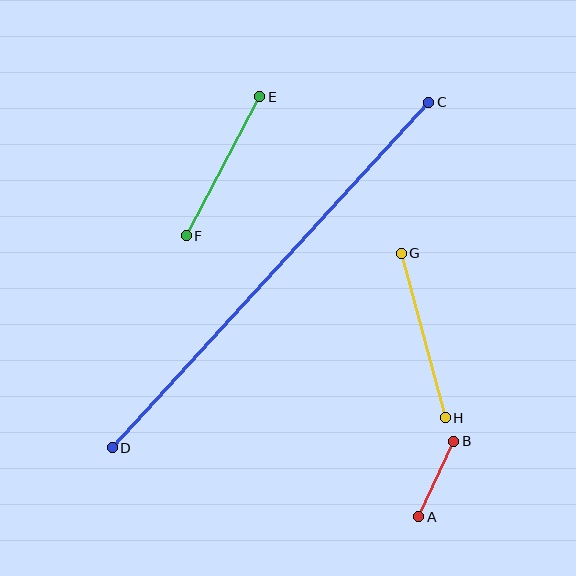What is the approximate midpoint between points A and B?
The midpoint is at approximately (436, 479) pixels.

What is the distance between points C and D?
The distance is approximately 469 pixels.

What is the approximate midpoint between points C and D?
The midpoint is at approximately (271, 275) pixels.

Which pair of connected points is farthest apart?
Points C and D are farthest apart.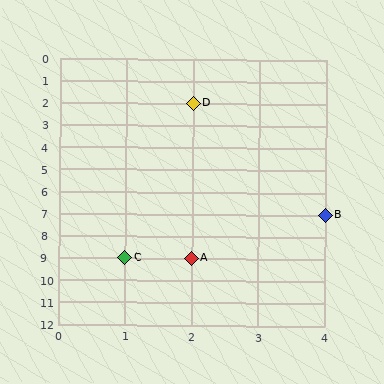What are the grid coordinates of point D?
Point D is at grid coordinates (2, 2).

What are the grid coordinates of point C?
Point C is at grid coordinates (1, 9).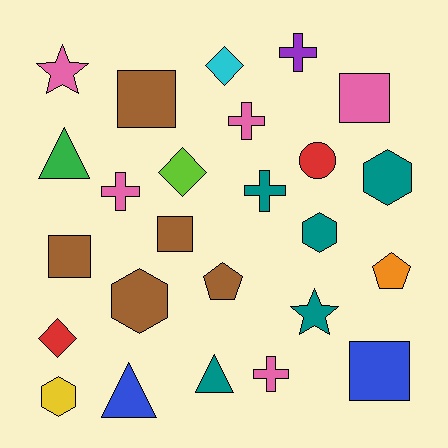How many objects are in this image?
There are 25 objects.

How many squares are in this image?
There are 5 squares.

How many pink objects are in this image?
There are 5 pink objects.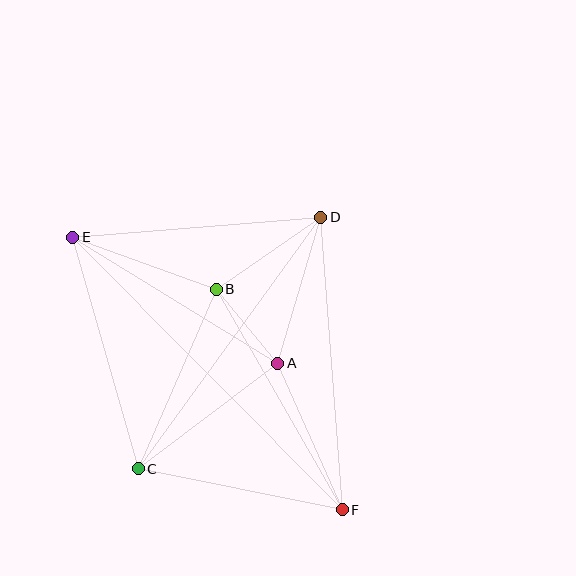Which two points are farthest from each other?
Points E and F are farthest from each other.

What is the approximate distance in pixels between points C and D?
The distance between C and D is approximately 311 pixels.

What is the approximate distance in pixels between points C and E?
The distance between C and E is approximately 241 pixels.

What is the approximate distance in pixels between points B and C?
The distance between B and C is approximately 196 pixels.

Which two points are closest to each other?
Points A and B are closest to each other.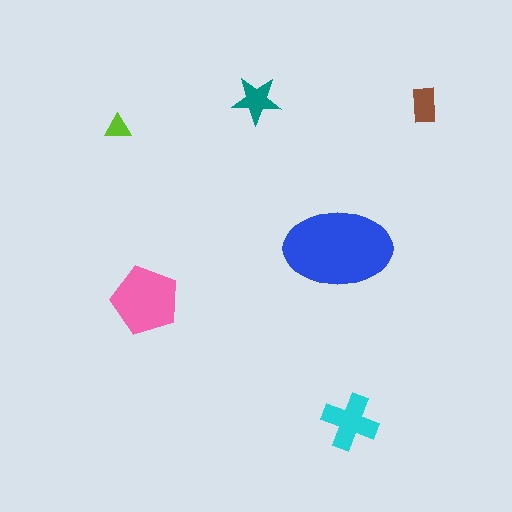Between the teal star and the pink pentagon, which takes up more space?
The pink pentagon.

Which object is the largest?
The blue ellipse.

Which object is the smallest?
The lime triangle.